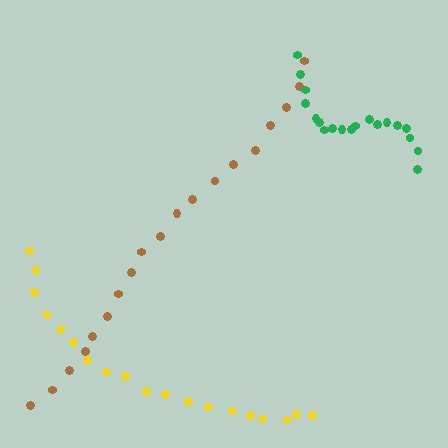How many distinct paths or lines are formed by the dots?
There are 3 distinct paths.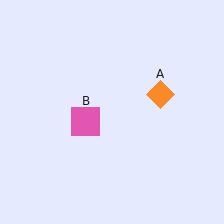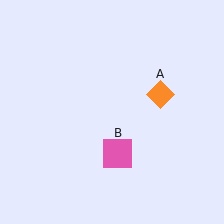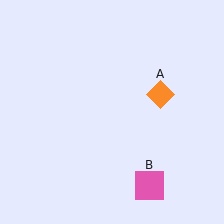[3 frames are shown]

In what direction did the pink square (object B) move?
The pink square (object B) moved down and to the right.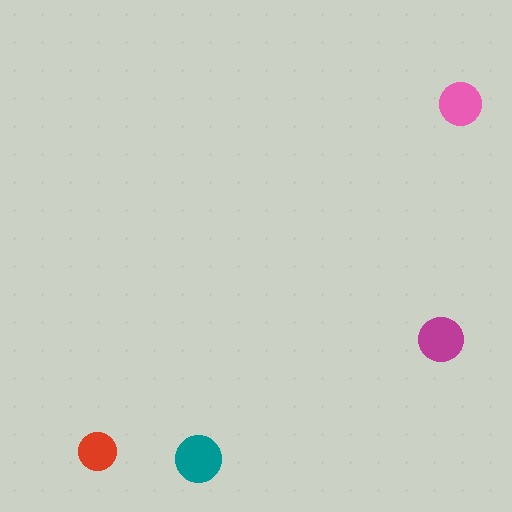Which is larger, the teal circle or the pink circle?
The teal one.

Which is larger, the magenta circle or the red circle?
The magenta one.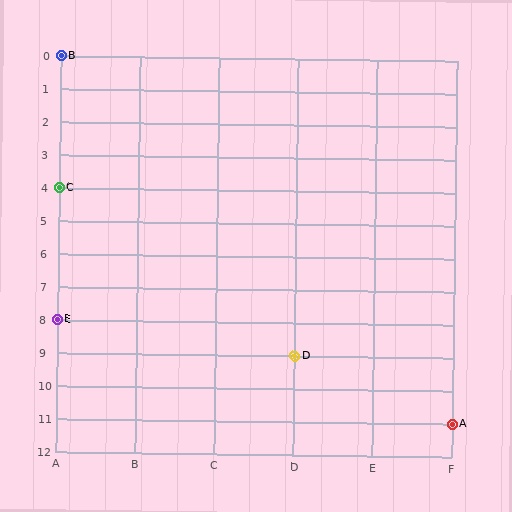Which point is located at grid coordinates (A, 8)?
Point E is at (A, 8).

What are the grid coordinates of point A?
Point A is at grid coordinates (F, 11).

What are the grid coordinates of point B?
Point B is at grid coordinates (A, 0).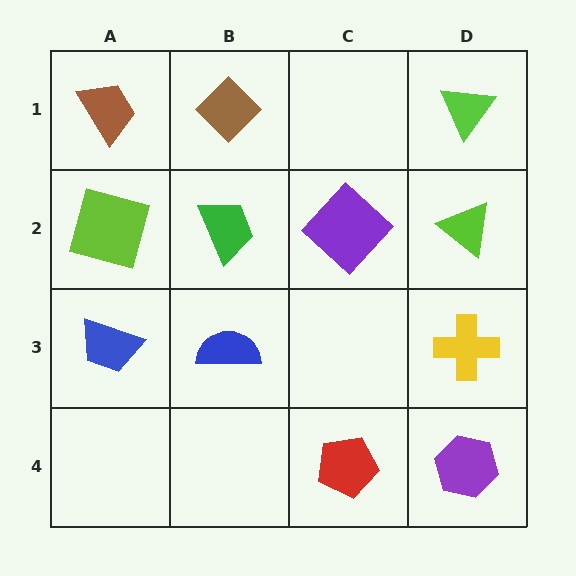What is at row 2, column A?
A lime square.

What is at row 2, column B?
A green trapezoid.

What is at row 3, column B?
A blue semicircle.